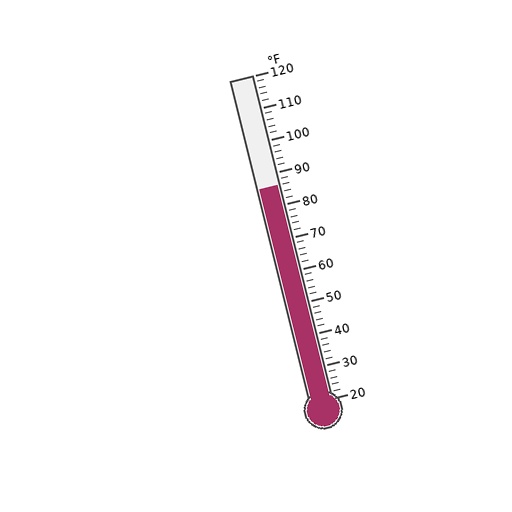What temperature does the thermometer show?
The thermometer shows approximately 86°F.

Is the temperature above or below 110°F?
The temperature is below 110°F.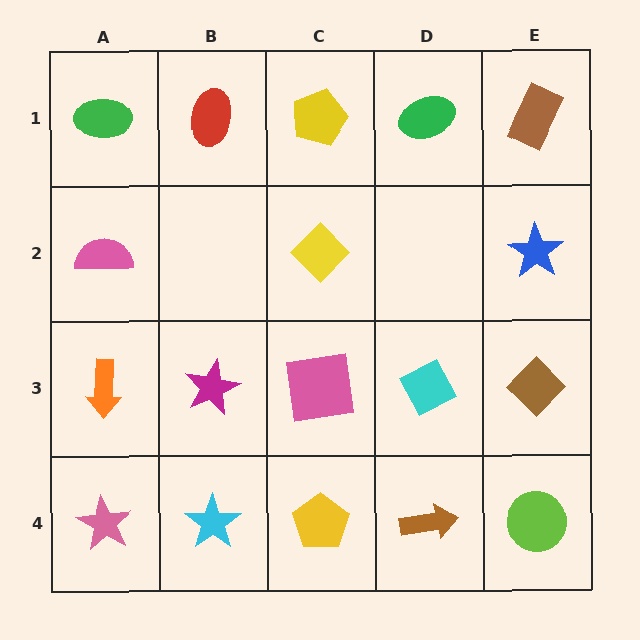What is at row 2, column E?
A blue star.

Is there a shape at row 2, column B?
No, that cell is empty.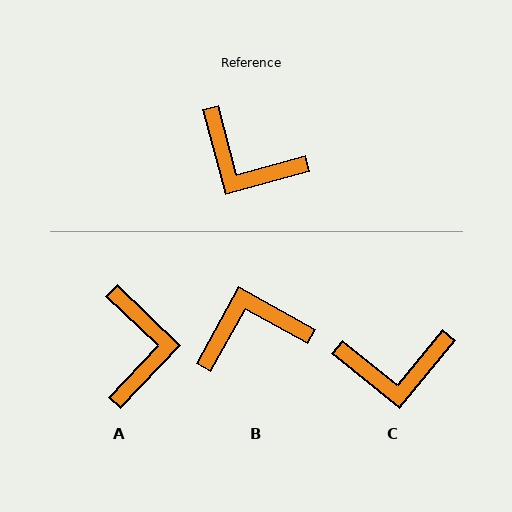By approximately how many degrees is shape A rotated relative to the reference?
Approximately 121 degrees counter-clockwise.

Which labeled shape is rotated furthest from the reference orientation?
B, about 134 degrees away.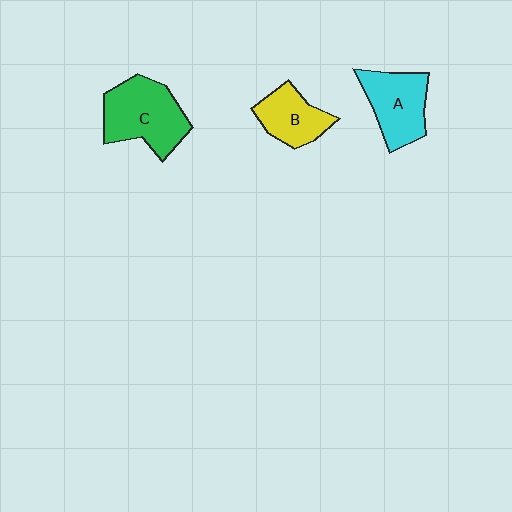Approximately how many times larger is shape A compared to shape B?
Approximately 1.3 times.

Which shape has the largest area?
Shape C (green).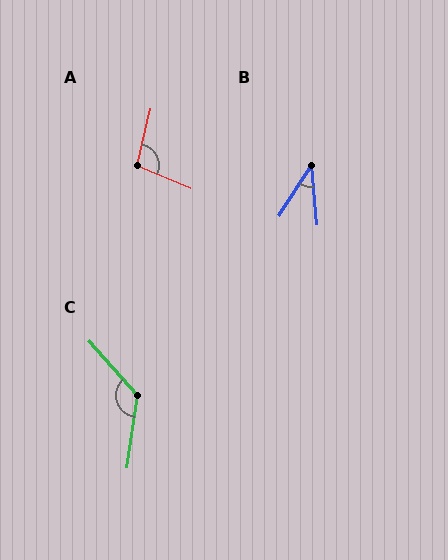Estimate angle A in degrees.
Approximately 100 degrees.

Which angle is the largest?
C, at approximately 130 degrees.